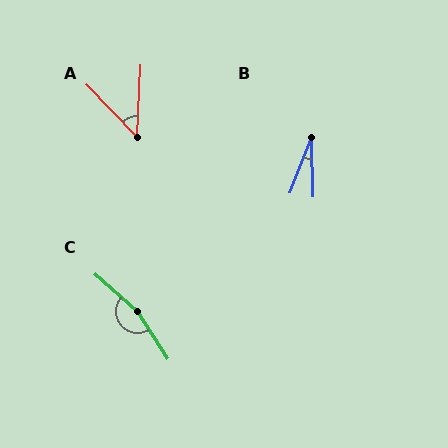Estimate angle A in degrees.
Approximately 46 degrees.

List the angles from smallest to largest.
B (22°), A (46°), C (164°).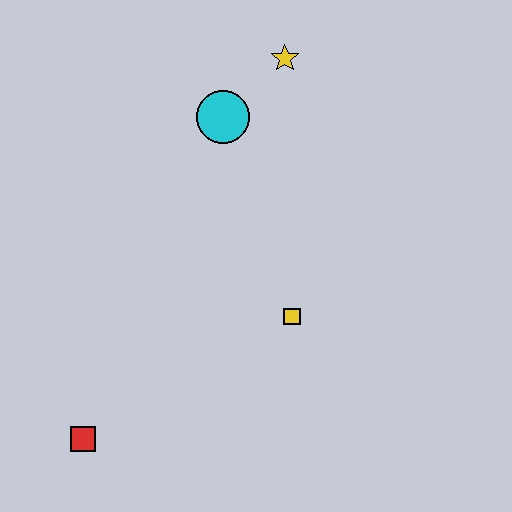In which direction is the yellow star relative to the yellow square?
The yellow star is above the yellow square.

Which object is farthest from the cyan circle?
The red square is farthest from the cyan circle.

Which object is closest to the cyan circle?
The yellow star is closest to the cyan circle.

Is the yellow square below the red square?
No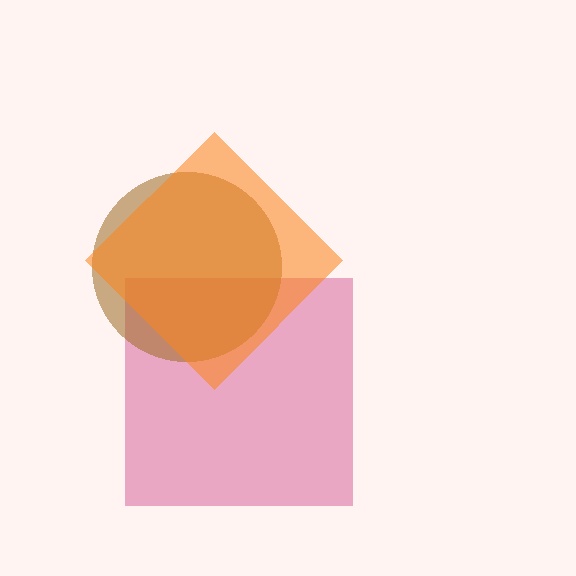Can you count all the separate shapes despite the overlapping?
Yes, there are 3 separate shapes.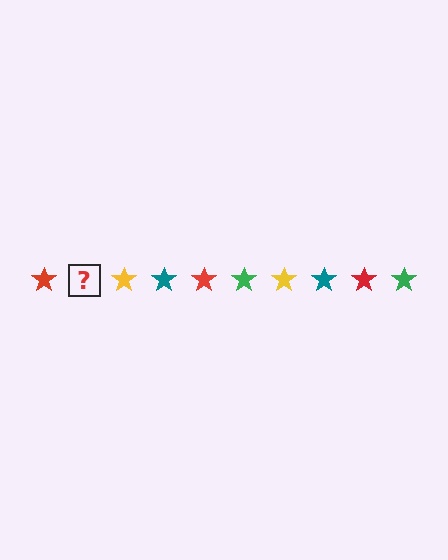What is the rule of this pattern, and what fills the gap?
The rule is that the pattern cycles through red, green, yellow, teal stars. The gap should be filled with a green star.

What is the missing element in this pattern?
The missing element is a green star.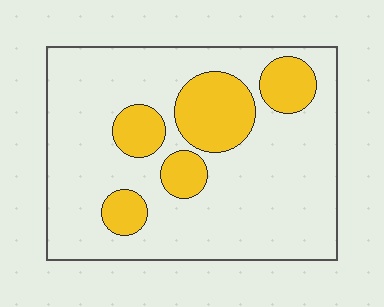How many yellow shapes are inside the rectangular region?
5.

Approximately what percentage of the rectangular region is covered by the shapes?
Approximately 20%.